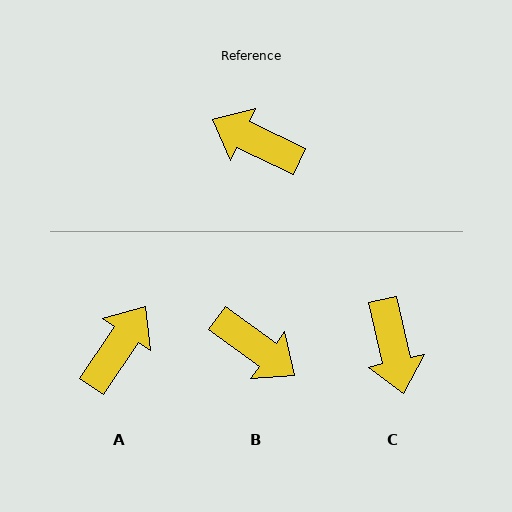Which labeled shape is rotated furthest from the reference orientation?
B, about 169 degrees away.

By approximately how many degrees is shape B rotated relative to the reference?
Approximately 169 degrees counter-clockwise.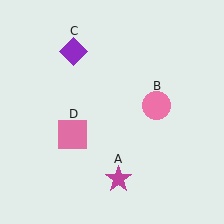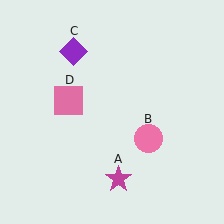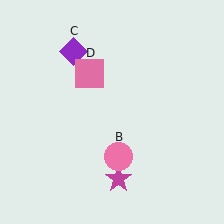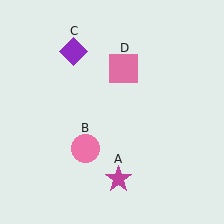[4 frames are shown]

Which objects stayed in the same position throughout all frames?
Magenta star (object A) and purple diamond (object C) remained stationary.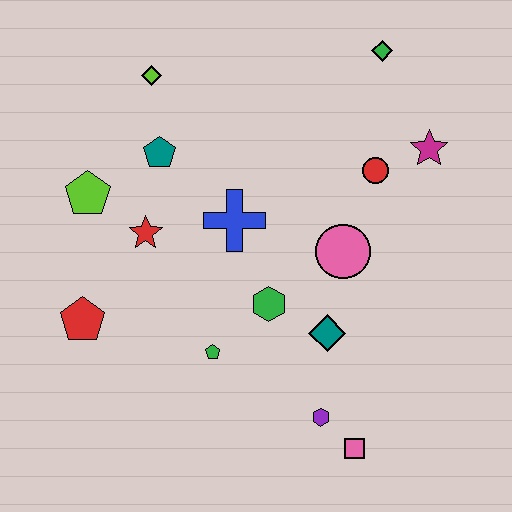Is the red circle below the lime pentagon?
No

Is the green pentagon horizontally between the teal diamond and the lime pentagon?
Yes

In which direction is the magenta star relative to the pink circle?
The magenta star is above the pink circle.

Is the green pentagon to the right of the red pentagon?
Yes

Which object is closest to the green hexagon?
The teal diamond is closest to the green hexagon.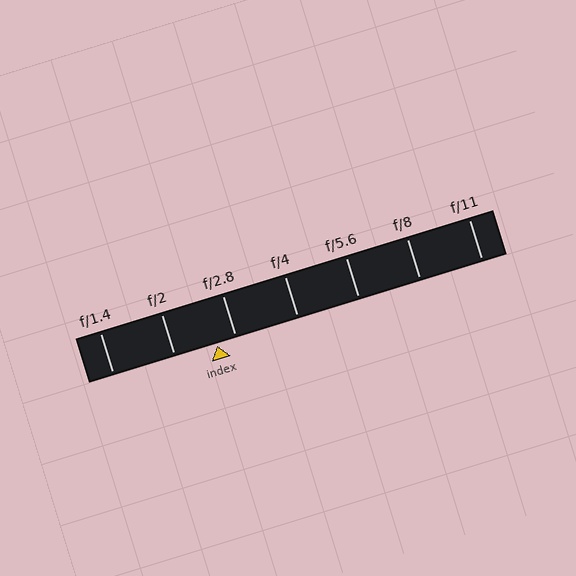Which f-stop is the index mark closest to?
The index mark is closest to f/2.8.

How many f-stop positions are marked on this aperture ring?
There are 7 f-stop positions marked.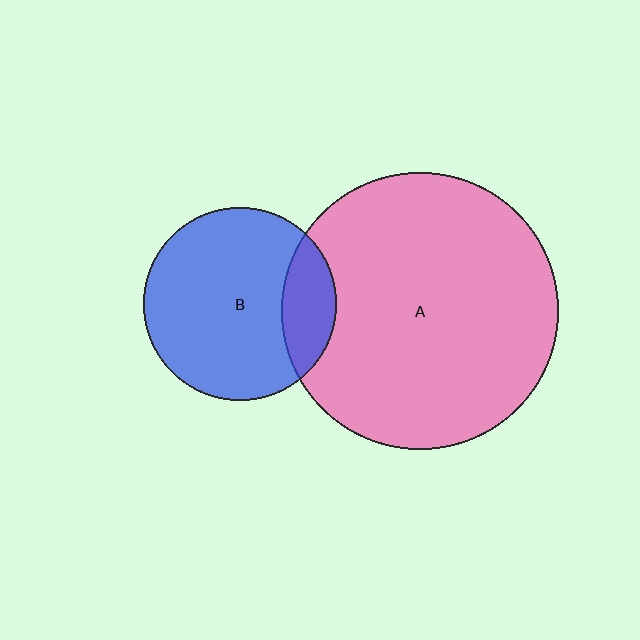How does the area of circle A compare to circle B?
Approximately 2.1 times.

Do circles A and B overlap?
Yes.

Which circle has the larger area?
Circle A (pink).